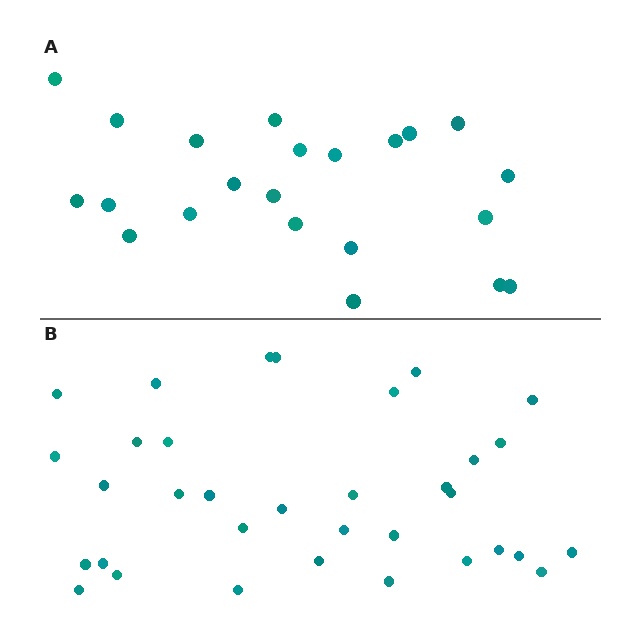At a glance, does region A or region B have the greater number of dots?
Region B (the bottom region) has more dots.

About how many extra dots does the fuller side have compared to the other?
Region B has roughly 12 or so more dots than region A.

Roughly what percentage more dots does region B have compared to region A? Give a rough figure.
About 55% more.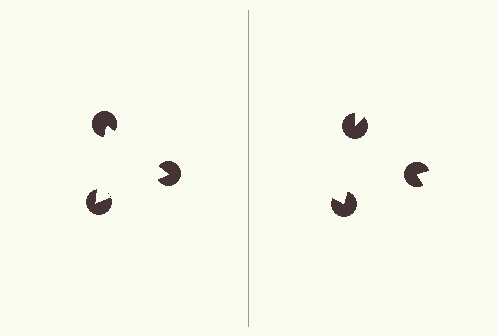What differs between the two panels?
The pac-man discs are positioned identically on both sides; only the wedge orientations differ. On the left they align to a triangle; on the right they are misaligned.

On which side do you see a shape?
An illusory triangle appears on the left side. On the right side the wedge cuts are rotated, so no coherent shape forms.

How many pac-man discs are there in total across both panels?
6 — 3 on each side.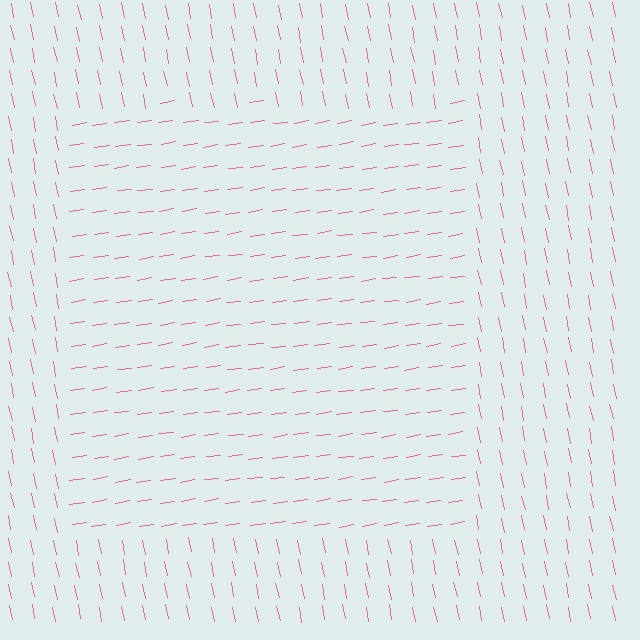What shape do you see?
I see a rectangle.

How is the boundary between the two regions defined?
The boundary is defined purely by a change in line orientation (approximately 88 degrees difference). All lines are the same color and thickness.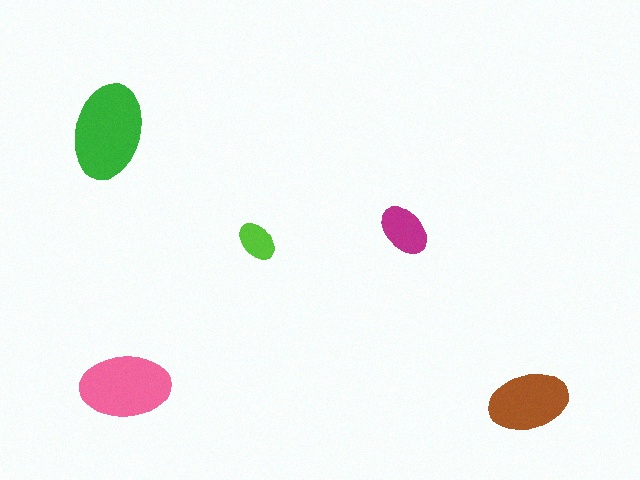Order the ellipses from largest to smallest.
the green one, the pink one, the brown one, the magenta one, the lime one.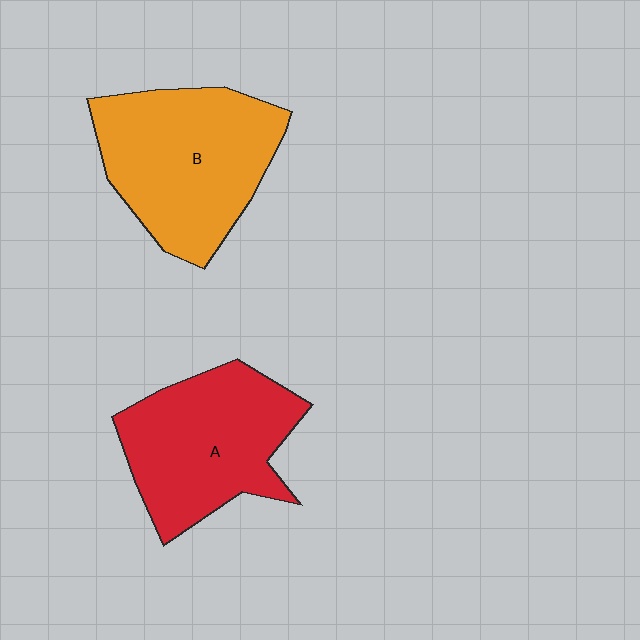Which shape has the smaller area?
Shape A (red).